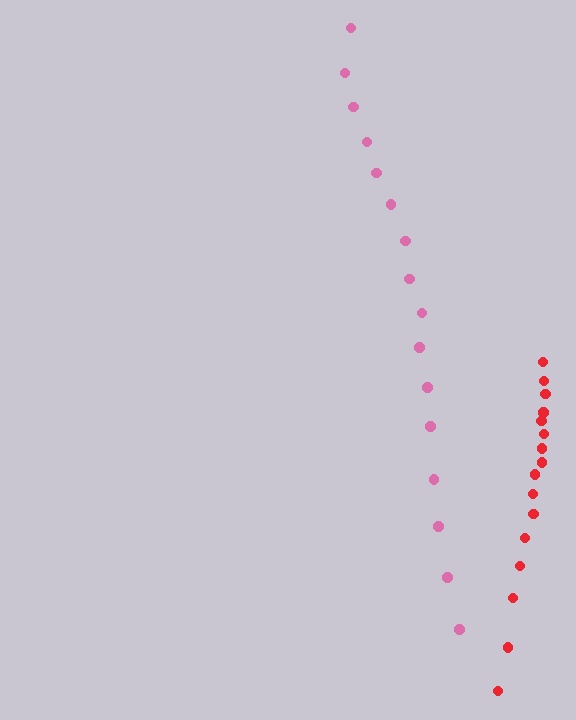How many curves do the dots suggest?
There are 2 distinct paths.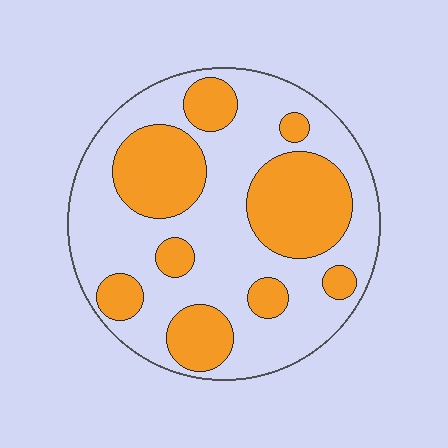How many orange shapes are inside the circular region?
9.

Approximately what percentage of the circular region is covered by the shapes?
Approximately 35%.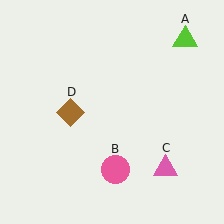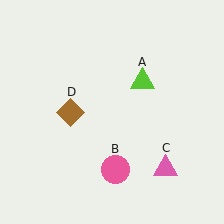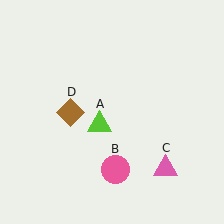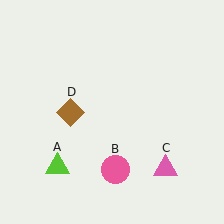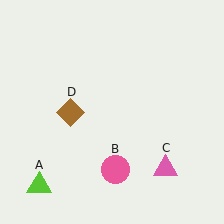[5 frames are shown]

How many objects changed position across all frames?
1 object changed position: lime triangle (object A).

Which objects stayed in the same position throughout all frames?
Pink circle (object B) and pink triangle (object C) and brown diamond (object D) remained stationary.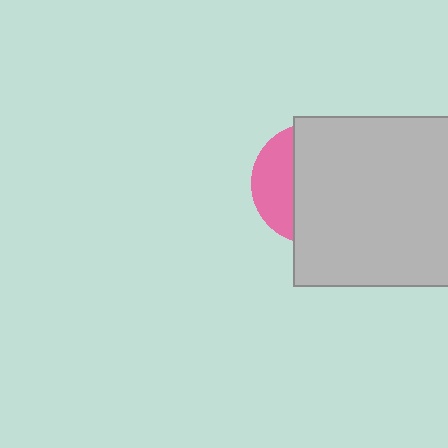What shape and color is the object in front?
The object in front is a light gray square.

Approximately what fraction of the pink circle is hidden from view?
Roughly 69% of the pink circle is hidden behind the light gray square.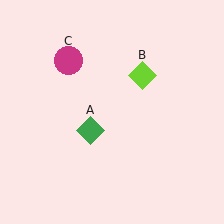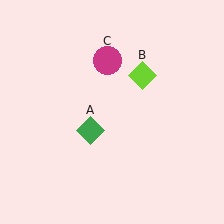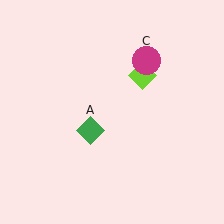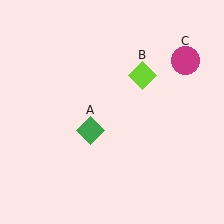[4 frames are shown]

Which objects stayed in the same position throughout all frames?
Green diamond (object A) and lime diamond (object B) remained stationary.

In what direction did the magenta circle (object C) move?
The magenta circle (object C) moved right.